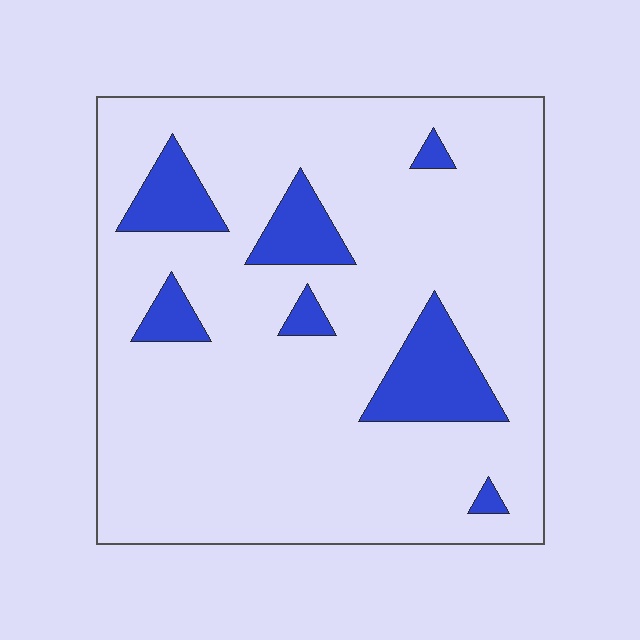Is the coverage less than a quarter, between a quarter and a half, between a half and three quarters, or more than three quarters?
Less than a quarter.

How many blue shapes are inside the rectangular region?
7.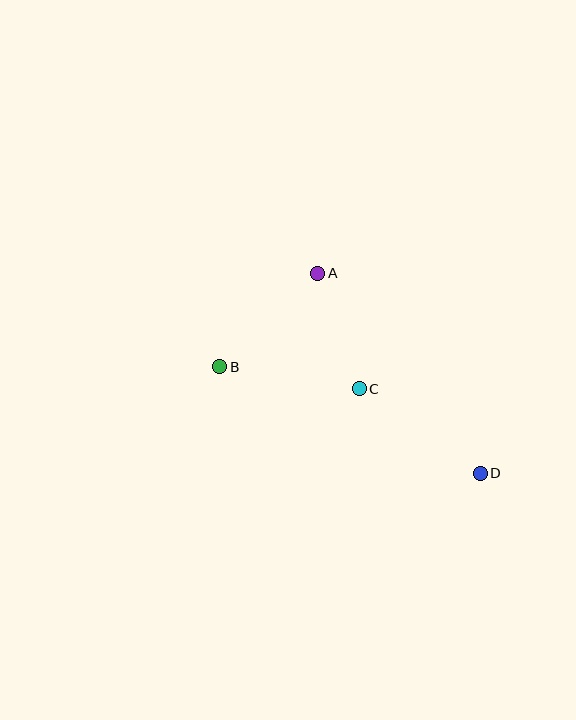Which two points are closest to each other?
Points A and C are closest to each other.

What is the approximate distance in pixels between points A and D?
The distance between A and D is approximately 258 pixels.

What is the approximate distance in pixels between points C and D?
The distance between C and D is approximately 148 pixels.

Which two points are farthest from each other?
Points B and D are farthest from each other.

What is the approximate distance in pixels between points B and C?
The distance between B and C is approximately 141 pixels.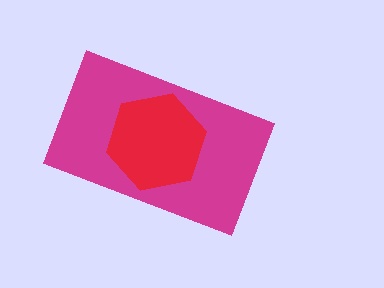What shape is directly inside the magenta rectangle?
The red hexagon.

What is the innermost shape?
The red hexagon.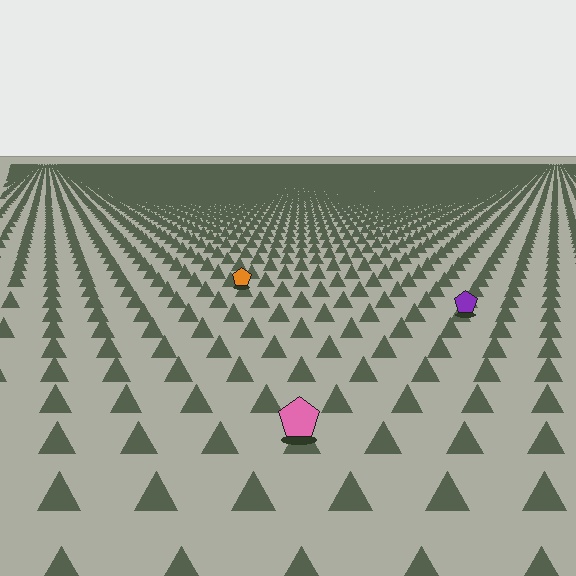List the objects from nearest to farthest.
From nearest to farthest: the pink pentagon, the purple pentagon, the orange pentagon.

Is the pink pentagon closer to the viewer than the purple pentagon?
Yes. The pink pentagon is closer — you can tell from the texture gradient: the ground texture is coarser near it.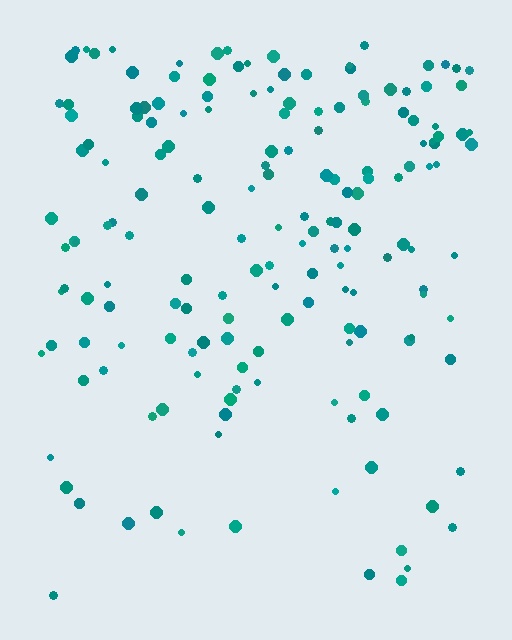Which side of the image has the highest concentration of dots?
The top.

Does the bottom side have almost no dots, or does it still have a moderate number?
Still a moderate number, just noticeably fewer than the top.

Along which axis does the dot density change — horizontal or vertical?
Vertical.